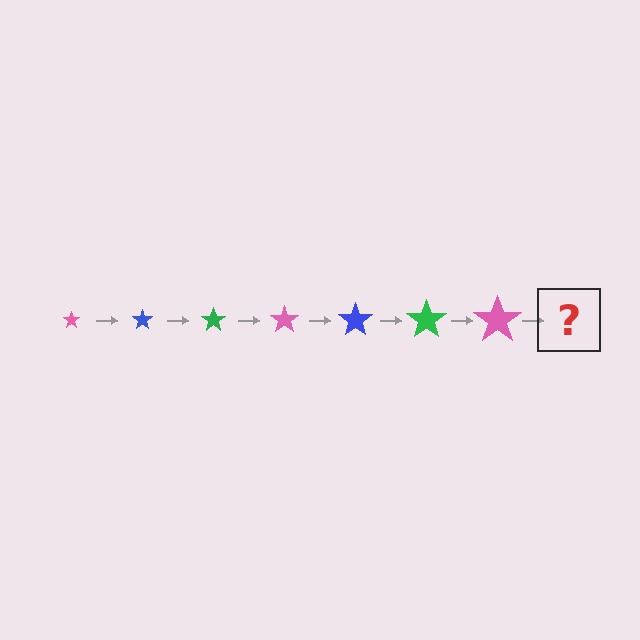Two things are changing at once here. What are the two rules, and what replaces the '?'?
The two rules are that the star grows larger each step and the color cycles through pink, blue, and green. The '?' should be a blue star, larger than the previous one.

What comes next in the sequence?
The next element should be a blue star, larger than the previous one.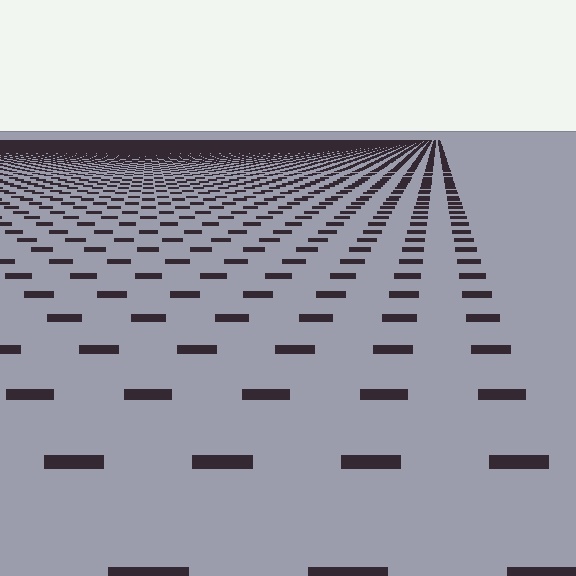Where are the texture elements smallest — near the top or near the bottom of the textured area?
Near the top.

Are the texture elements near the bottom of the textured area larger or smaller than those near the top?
Larger. Near the bottom, elements are closer to the viewer and appear at a bigger on-screen size.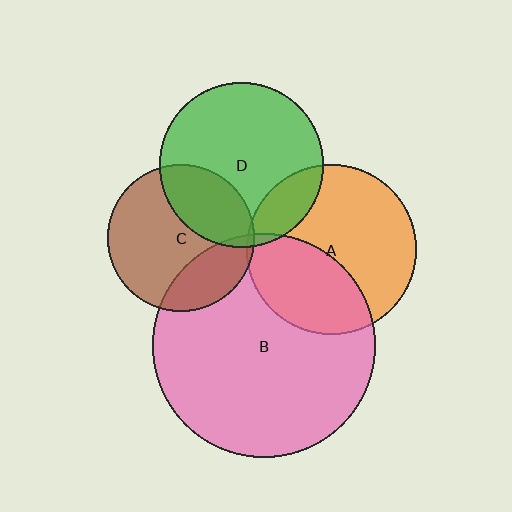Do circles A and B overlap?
Yes.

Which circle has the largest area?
Circle B (pink).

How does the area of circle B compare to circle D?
Approximately 1.8 times.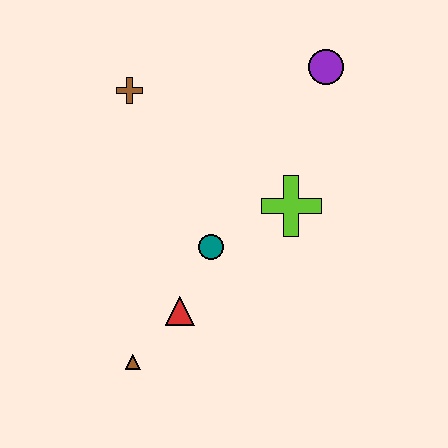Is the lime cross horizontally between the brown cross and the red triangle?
No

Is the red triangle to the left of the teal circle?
Yes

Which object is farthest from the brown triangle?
The purple circle is farthest from the brown triangle.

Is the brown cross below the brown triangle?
No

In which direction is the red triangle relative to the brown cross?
The red triangle is below the brown cross.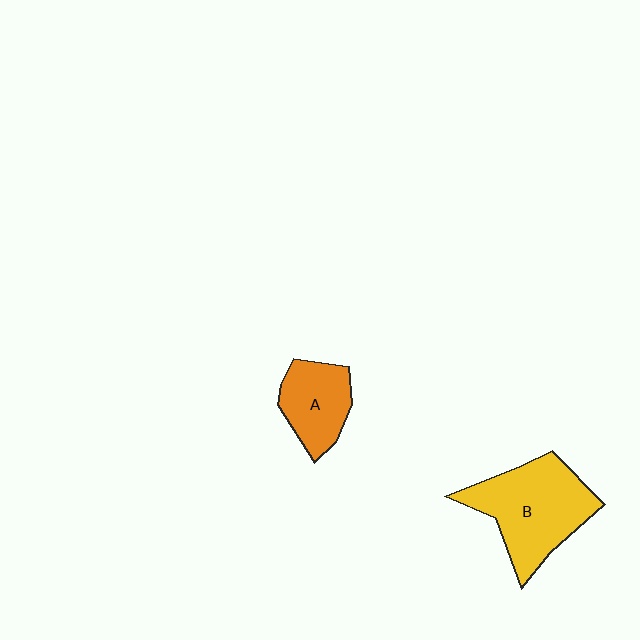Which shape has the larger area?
Shape B (yellow).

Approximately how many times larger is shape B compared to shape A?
Approximately 1.8 times.